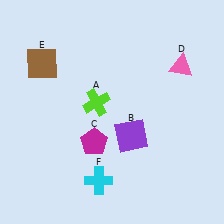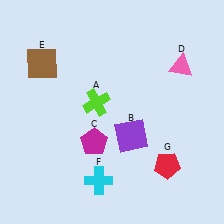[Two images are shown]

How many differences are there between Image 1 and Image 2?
There is 1 difference between the two images.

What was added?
A red pentagon (G) was added in Image 2.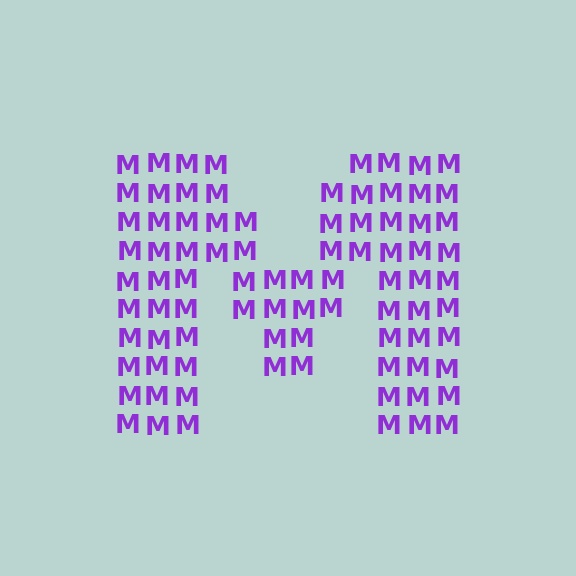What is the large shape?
The large shape is the letter M.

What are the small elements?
The small elements are letter M's.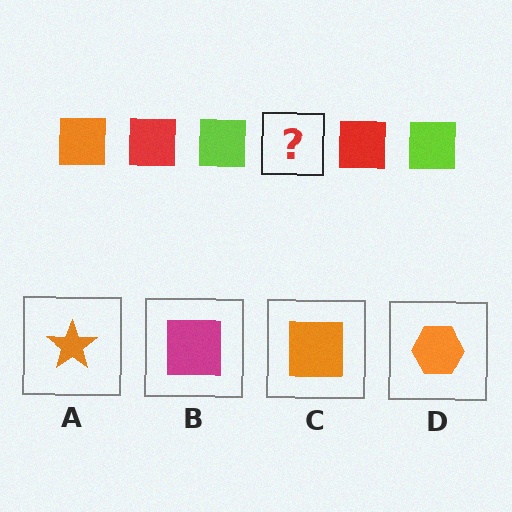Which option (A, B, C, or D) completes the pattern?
C.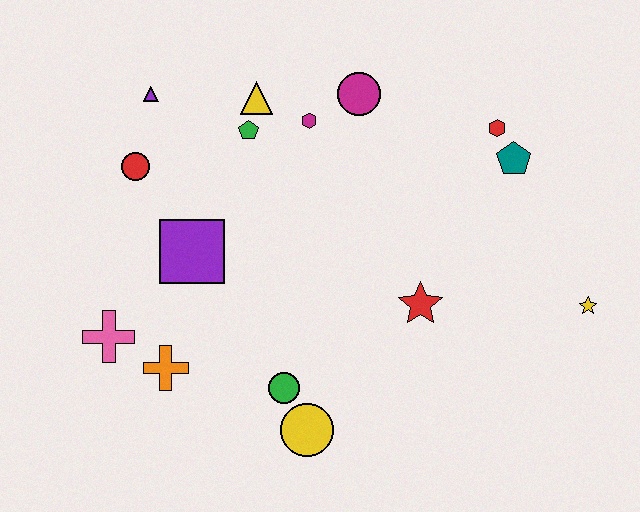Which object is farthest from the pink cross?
The yellow star is farthest from the pink cross.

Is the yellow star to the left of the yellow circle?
No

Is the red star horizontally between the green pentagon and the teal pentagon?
Yes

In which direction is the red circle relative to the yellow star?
The red circle is to the left of the yellow star.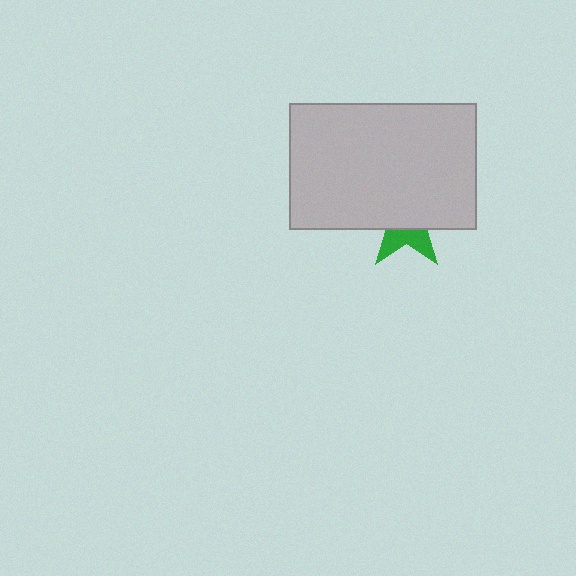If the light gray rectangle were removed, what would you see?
You would see the complete green star.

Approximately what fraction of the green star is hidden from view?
Roughly 64% of the green star is hidden behind the light gray rectangle.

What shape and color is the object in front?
The object in front is a light gray rectangle.